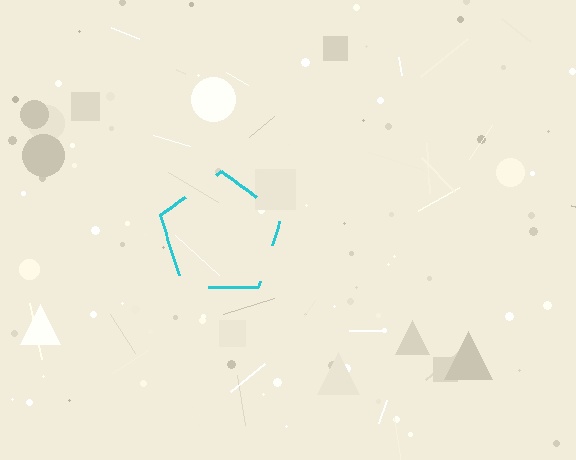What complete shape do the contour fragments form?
The contour fragments form a pentagon.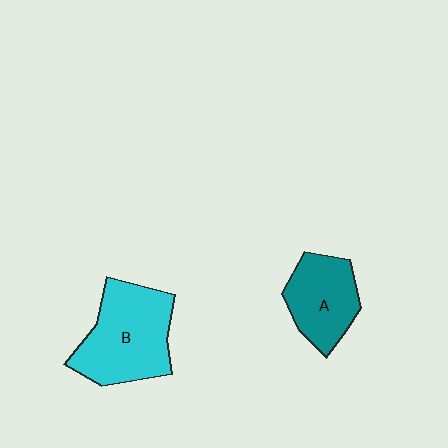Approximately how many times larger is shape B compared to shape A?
Approximately 1.5 times.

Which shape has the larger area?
Shape B (cyan).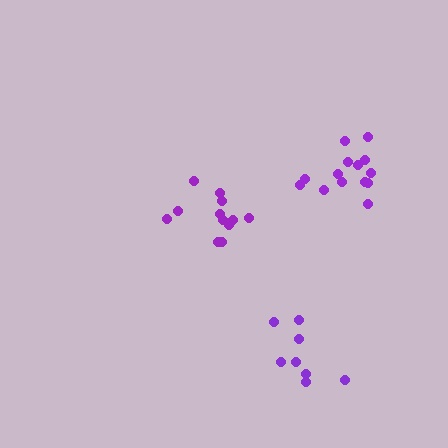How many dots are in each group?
Group 1: 12 dots, Group 2: 14 dots, Group 3: 8 dots (34 total).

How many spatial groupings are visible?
There are 3 spatial groupings.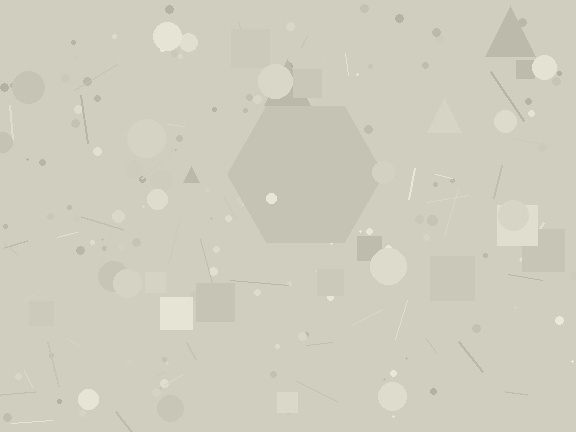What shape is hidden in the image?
A hexagon is hidden in the image.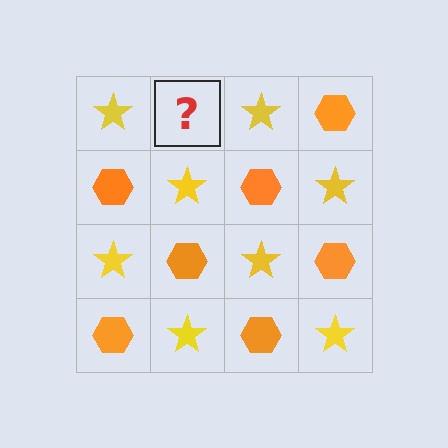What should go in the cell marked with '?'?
The missing cell should contain an orange hexagon.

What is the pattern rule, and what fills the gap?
The rule is that it alternates yellow star and orange hexagon in a checkerboard pattern. The gap should be filled with an orange hexagon.